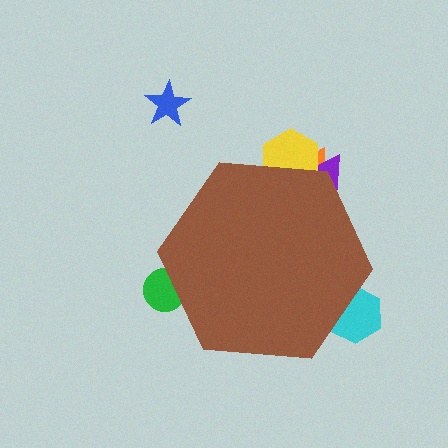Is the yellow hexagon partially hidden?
Yes, the yellow hexagon is partially hidden behind the brown hexagon.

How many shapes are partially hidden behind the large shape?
5 shapes are partially hidden.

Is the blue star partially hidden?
No, the blue star is fully visible.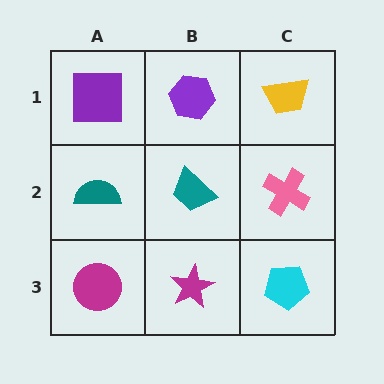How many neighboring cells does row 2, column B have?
4.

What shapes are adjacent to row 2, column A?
A purple square (row 1, column A), a magenta circle (row 3, column A), a teal trapezoid (row 2, column B).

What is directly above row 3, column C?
A pink cross.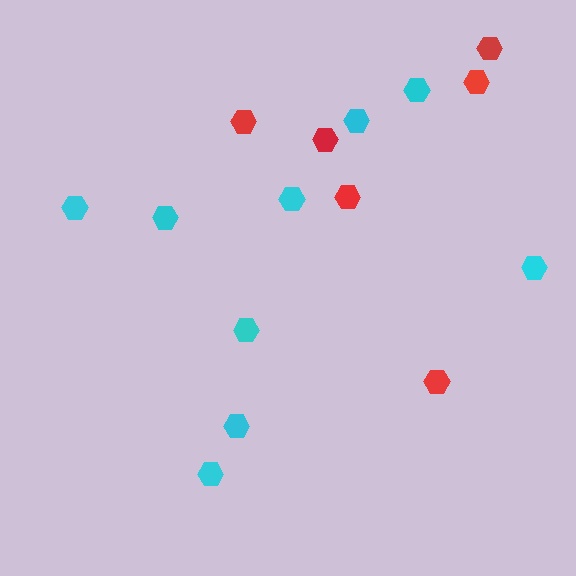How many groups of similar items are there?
There are 2 groups: one group of red hexagons (6) and one group of cyan hexagons (9).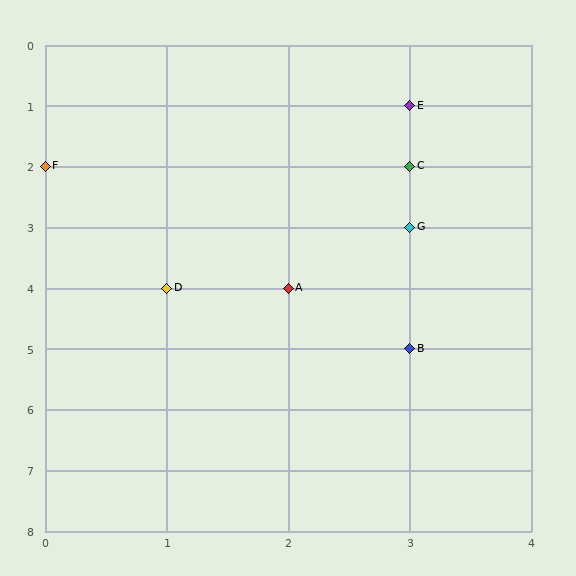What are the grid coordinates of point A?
Point A is at grid coordinates (2, 4).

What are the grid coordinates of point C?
Point C is at grid coordinates (3, 2).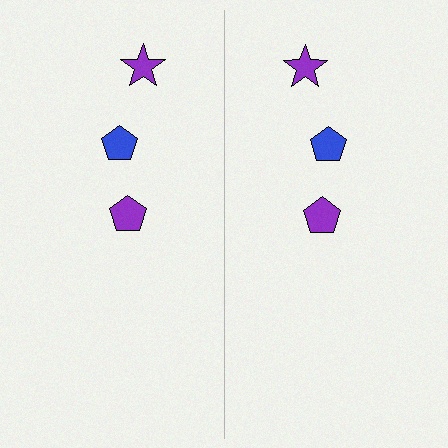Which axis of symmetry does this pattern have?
The pattern has a vertical axis of symmetry running through the center of the image.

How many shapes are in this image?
There are 6 shapes in this image.